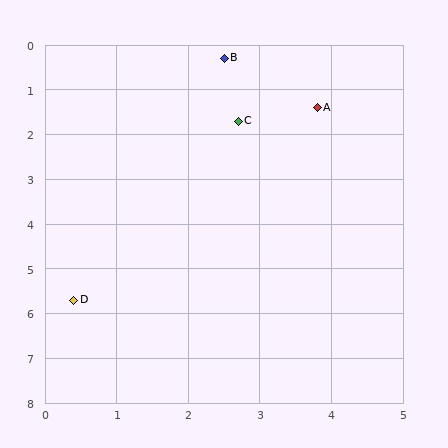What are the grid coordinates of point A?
Point A is at approximately (3.8, 1.4).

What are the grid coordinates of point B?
Point B is at approximately (2.5, 0.3).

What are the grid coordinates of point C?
Point C is at approximately (2.7, 1.7).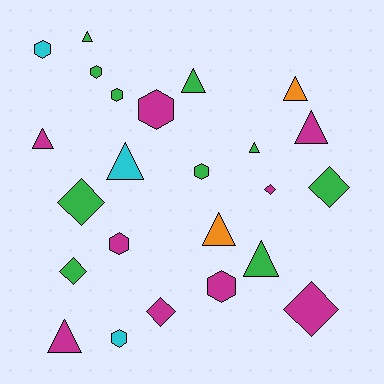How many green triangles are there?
There are 4 green triangles.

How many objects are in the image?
There are 24 objects.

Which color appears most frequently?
Green, with 10 objects.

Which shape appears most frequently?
Triangle, with 10 objects.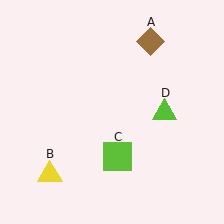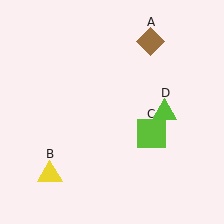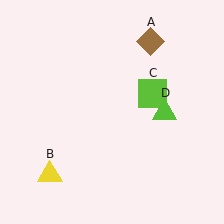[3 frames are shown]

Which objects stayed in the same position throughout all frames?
Brown diamond (object A) and yellow triangle (object B) and lime triangle (object D) remained stationary.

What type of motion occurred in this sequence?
The lime square (object C) rotated counterclockwise around the center of the scene.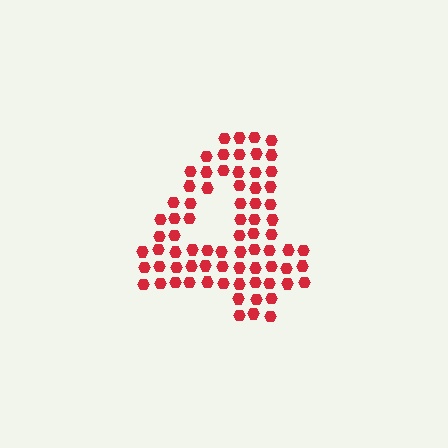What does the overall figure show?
The overall figure shows the digit 4.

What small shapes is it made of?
It is made of small hexagons.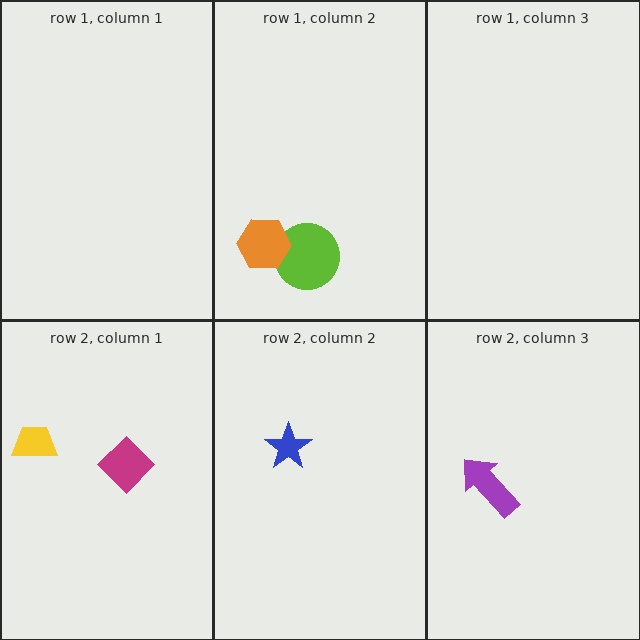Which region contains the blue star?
The row 2, column 2 region.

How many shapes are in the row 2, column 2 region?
1.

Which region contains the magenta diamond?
The row 2, column 1 region.